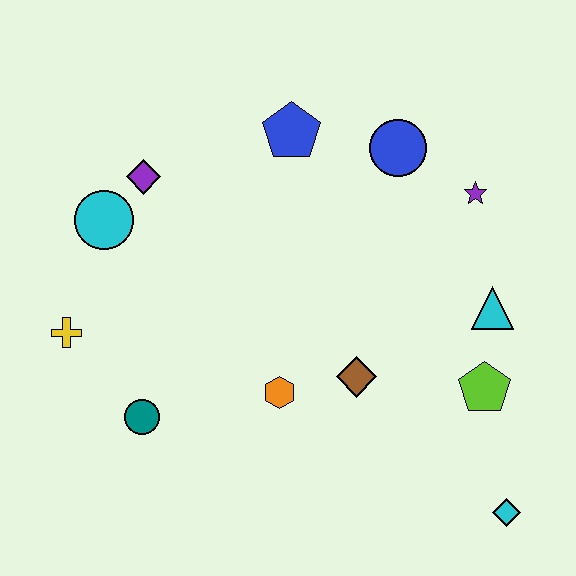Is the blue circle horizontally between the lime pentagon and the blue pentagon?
Yes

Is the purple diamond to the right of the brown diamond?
No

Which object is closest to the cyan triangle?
The lime pentagon is closest to the cyan triangle.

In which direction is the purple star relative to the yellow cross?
The purple star is to the right of the yellow cross.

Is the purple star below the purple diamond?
Yes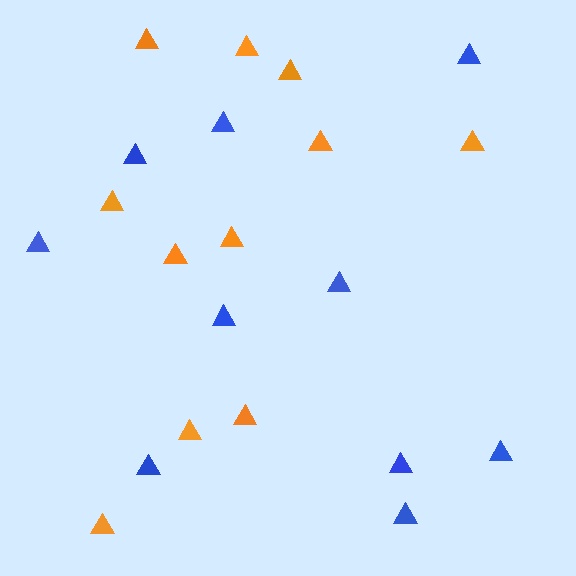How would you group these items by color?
There are 2 groups: one group of blue triangles (10) and one group of orange triangles (11).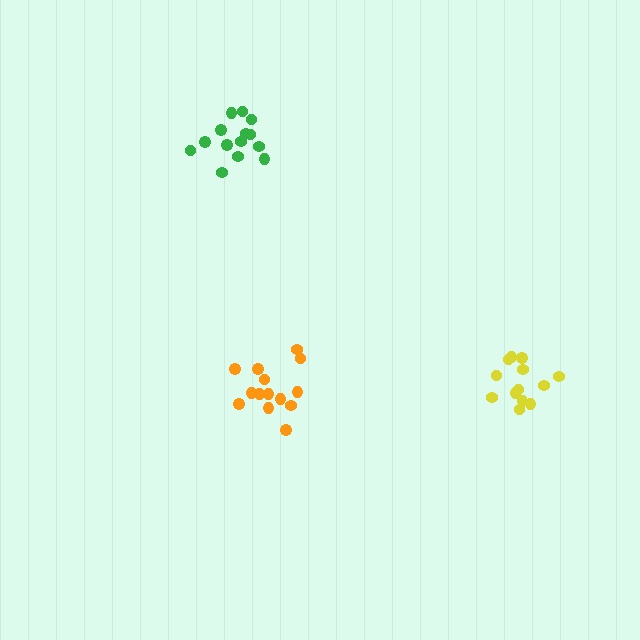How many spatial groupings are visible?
There are 3 spatial groupings.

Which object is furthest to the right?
The yellow cluster is rightmost.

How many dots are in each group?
Group 1: 13 dots, Group 2: 14 dots, Group 3: 14 dots (41 total).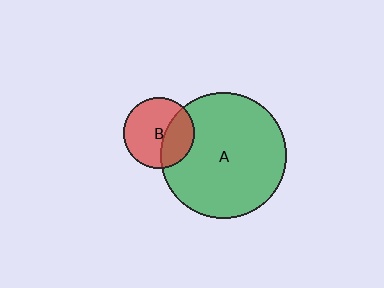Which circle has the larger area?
Circle A (green).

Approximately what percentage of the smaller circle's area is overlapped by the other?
Approximately 35%.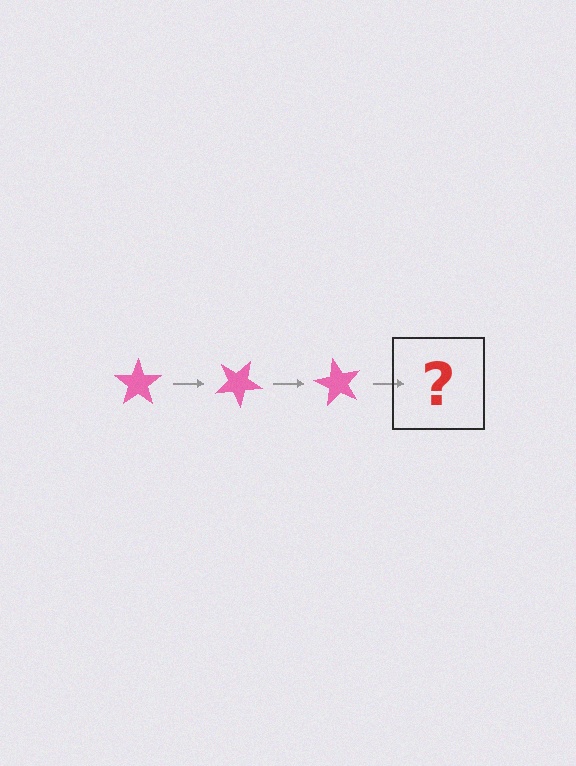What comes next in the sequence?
The next element should be a pink star rotated 90 degrees.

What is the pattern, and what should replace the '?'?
The pattern is that the star rotates 30 degrees each step. The '?' should be a pink star rotated 90 degrees.